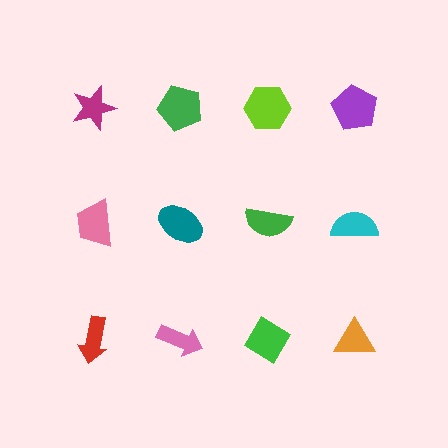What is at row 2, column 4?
A cyan semicircle.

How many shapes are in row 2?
4 shapes.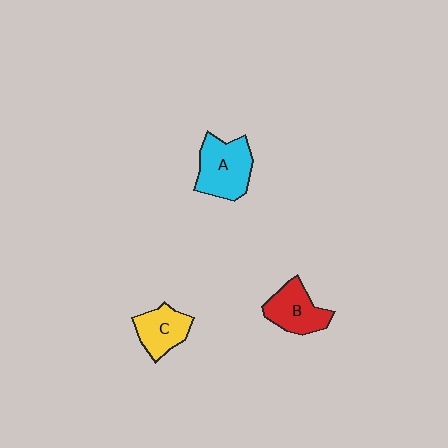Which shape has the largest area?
Shape A (cyan).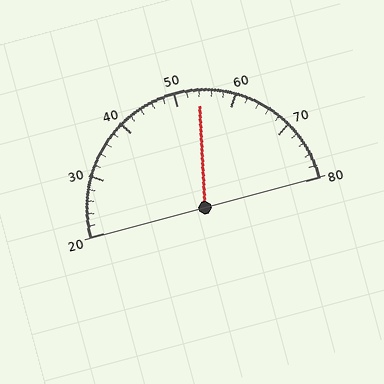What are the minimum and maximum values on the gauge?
The gauge ranges from 20 to 80.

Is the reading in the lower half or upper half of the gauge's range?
The reading is in the upper half of the range (20 to 80).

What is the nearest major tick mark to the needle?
The nearest major tick mark is 50.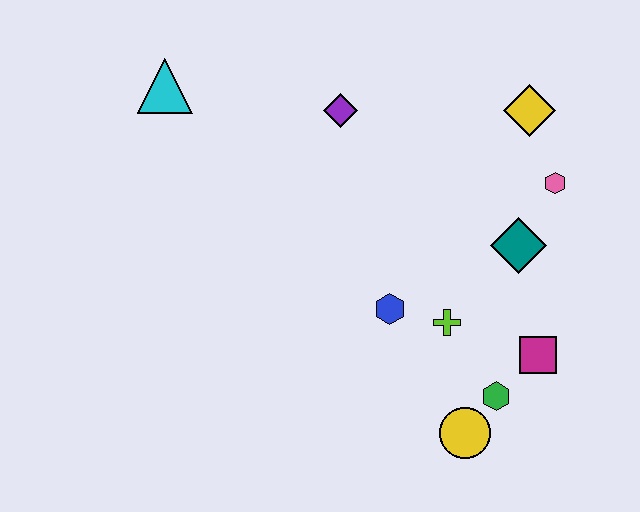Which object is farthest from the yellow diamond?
The cyan triangle is farthest from the yellow diamond.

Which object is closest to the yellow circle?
The green hexagon is closest to the yellow circle.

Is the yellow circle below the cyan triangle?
Yes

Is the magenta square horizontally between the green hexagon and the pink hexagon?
Yes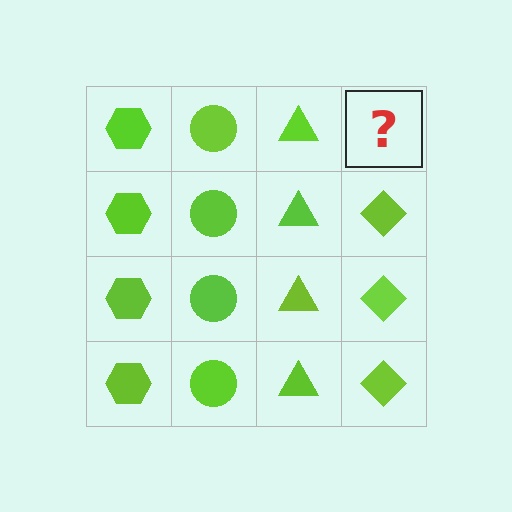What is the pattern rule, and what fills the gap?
The rule is that each column has a consistent shape. The gap should be filled with a lime diamond.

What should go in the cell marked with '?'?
The missing cell should contain a lime diamond.